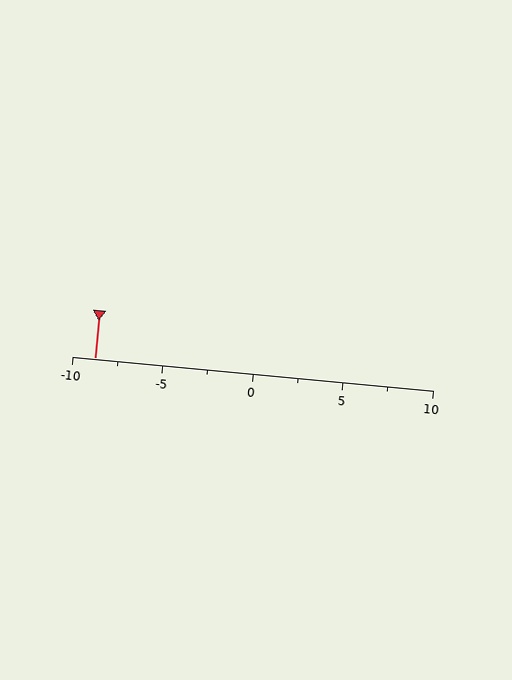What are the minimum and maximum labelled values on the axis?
The axis runs from -10 to 10.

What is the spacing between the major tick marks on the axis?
The major ticks are spaced 5 apart.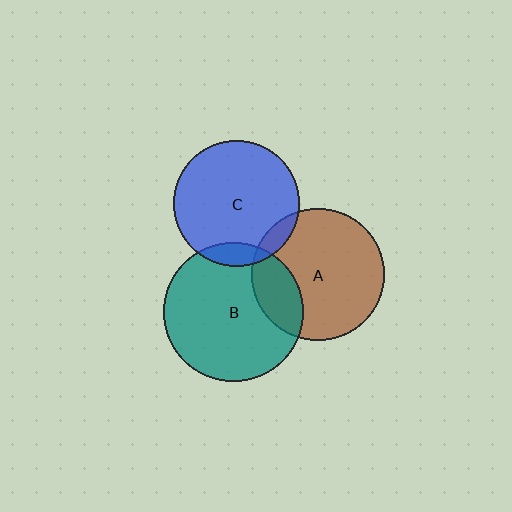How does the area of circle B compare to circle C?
Approximately 1.2 times.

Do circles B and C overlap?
Yes.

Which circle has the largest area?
Circle B (teal).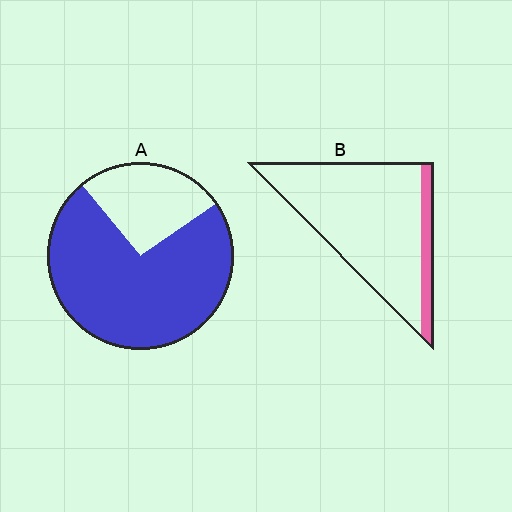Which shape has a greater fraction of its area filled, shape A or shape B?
Shape A.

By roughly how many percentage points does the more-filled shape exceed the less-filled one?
By roughly 60 percentage points (A over B).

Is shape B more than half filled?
No.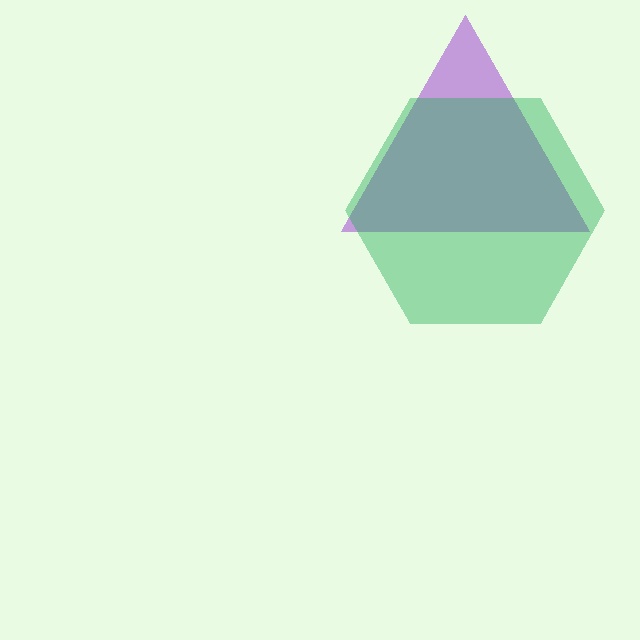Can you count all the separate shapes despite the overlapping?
Yes, there are 2 separate shapes.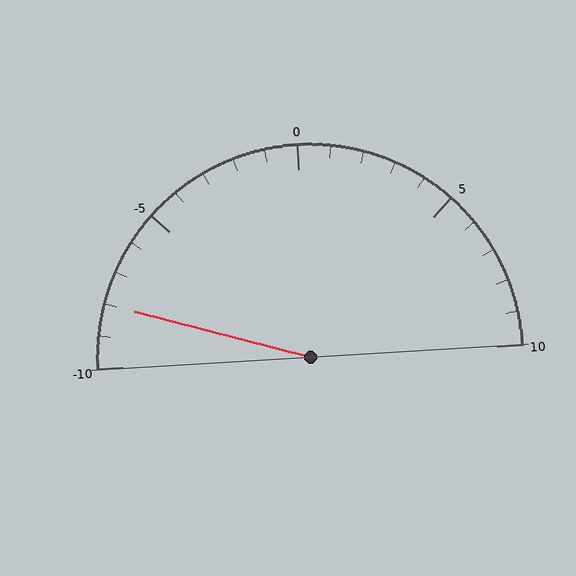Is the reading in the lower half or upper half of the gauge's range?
The reading is in the lower half of the range (-10 to 10).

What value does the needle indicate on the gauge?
The needle indicates approximately -8.